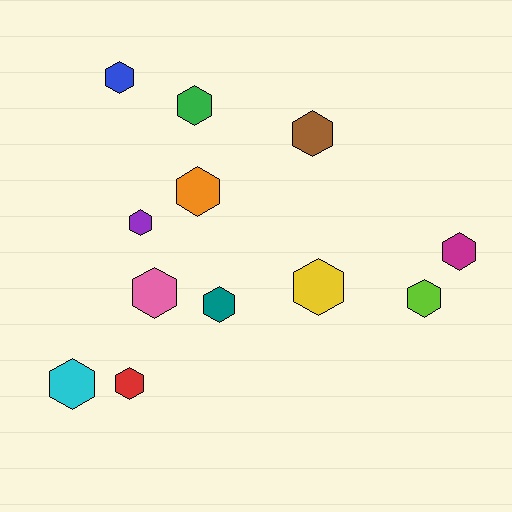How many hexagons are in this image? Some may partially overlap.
There are 12 hexagons.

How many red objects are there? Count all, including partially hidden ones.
There is 1 red object.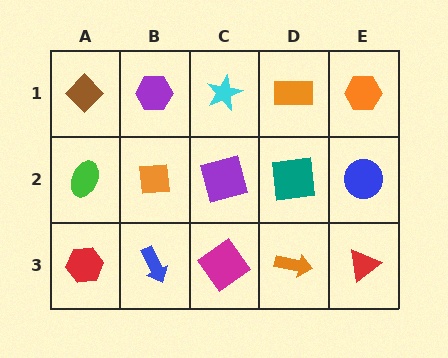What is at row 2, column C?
A purple square.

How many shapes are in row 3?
5 shapes.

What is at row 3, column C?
A magenta diamond.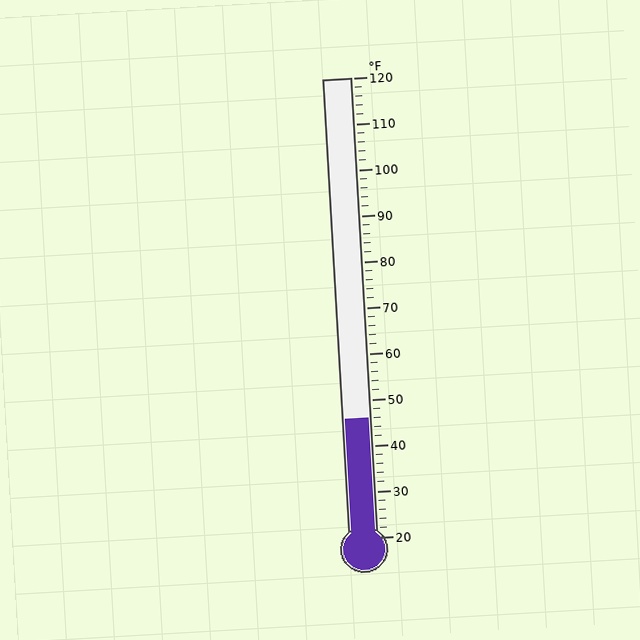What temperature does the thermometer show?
The thermometer shows approximately 46°F.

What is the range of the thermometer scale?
The thermometer scale ranges from 20°F to 120°F.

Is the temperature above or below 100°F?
The temperature is below 100°F.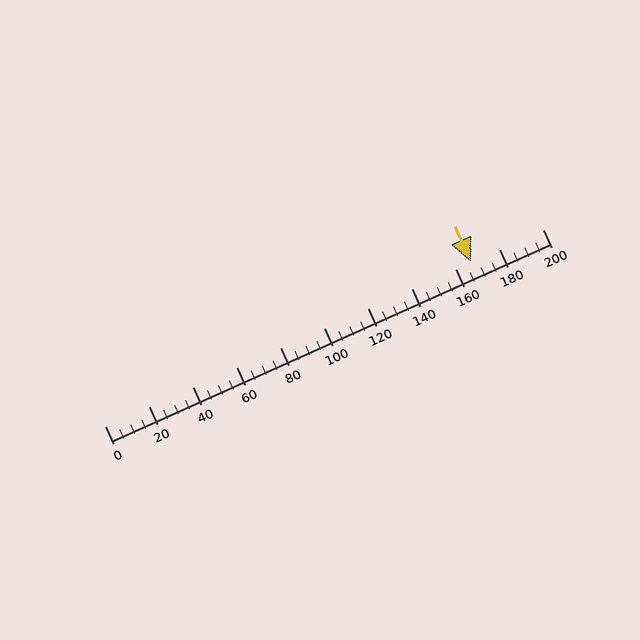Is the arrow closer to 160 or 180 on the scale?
The arrow is closer to 160.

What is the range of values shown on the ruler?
The ruler shows values from 0 to 200.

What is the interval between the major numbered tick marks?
The major tick marks are spaced 20 units apart.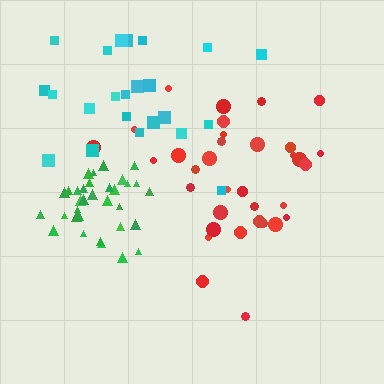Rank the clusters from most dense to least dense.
green, red, cyan.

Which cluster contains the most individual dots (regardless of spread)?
Red (34).